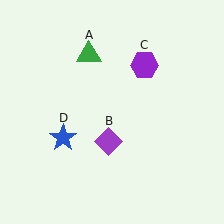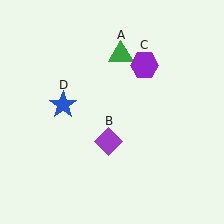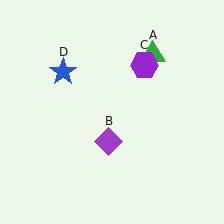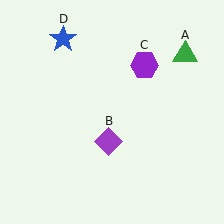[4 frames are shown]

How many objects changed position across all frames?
2 objects changed position: green triangle (object A), blue star (object D).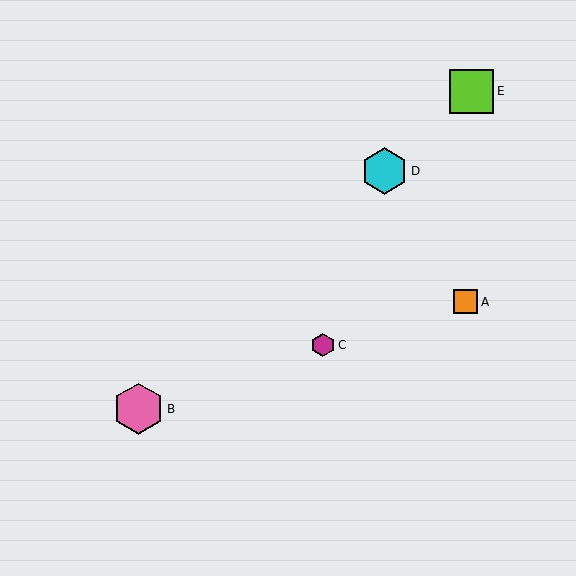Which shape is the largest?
The pink hexagon (labeled B) is the largest.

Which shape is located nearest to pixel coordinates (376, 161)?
The cyan hexagon (labeled D) at (385, 171) is nearest to that location.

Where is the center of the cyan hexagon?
The center of the cyan hexagon is at (385, 171).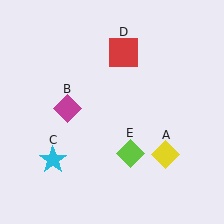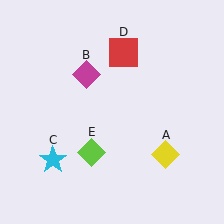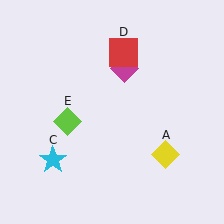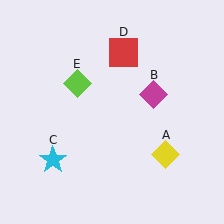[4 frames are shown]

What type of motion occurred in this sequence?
The magenta diamond (object B), lime diamond (object E) rotated clockwise around the center of the scene.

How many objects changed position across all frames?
2 objects changed position: magenta diamond (object B), lime diamond (object E).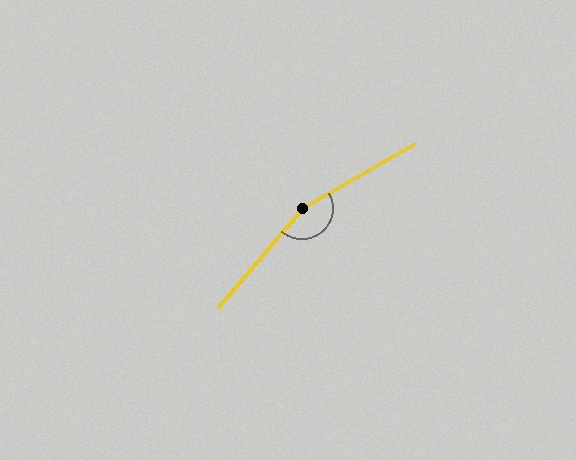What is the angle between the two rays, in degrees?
Approximately 160 degrees.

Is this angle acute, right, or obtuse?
It is obtuse.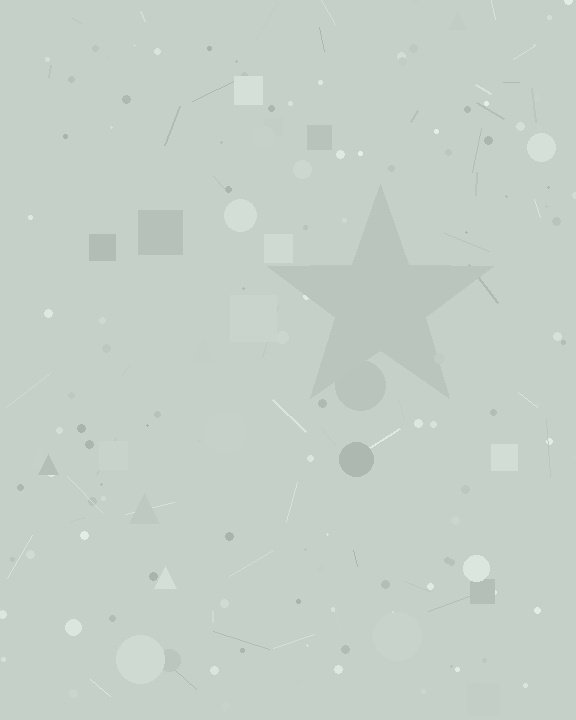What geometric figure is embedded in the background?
A star is embedded in the background.